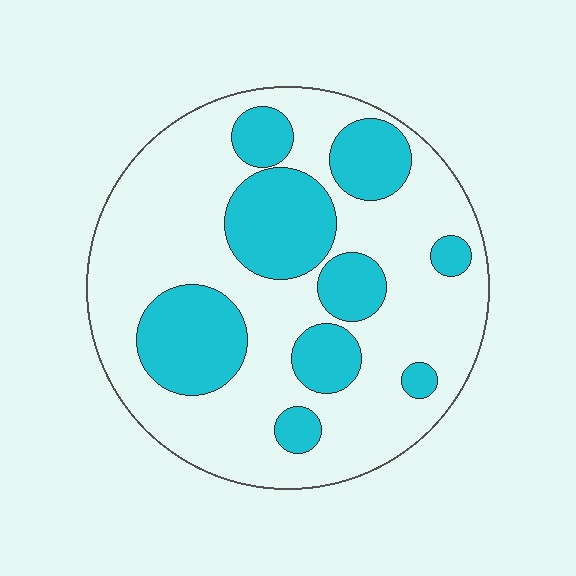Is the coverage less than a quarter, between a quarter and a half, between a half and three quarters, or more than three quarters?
Between a quarter and a half.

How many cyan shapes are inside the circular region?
9.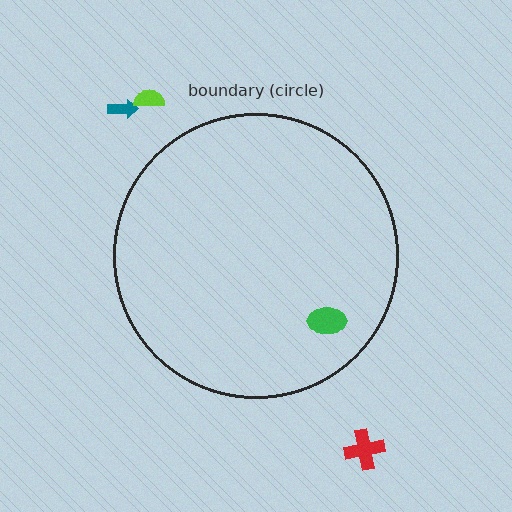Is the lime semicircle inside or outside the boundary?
Outside.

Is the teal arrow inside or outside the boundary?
Outside.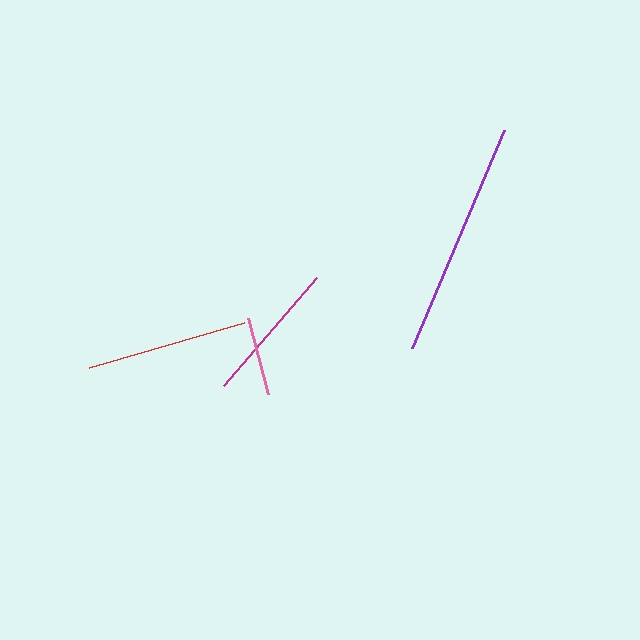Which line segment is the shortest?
The pink line is the shortest at approximately 78 pixels.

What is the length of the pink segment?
The pink segment is approximately 78 pixels long.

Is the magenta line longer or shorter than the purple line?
The purple line is longer than the magenta line.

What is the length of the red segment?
The red segment is approximately 162 pixels long.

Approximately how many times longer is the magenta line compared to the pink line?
The magenta line is approximately 1.8 times the length of the pink line.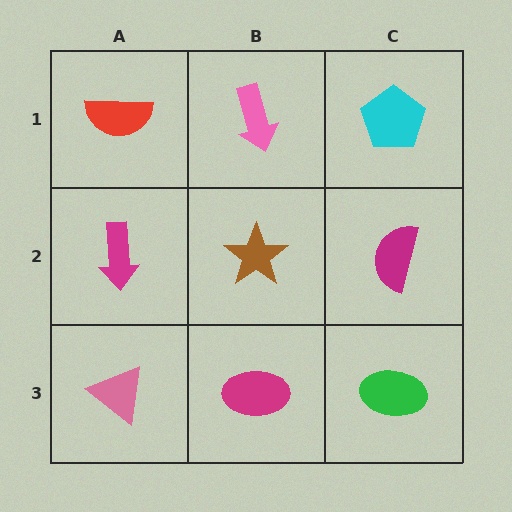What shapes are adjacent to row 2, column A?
A red semicircle (row 1, column A), a pink triangle (row 3, column A), a brown star (row 2, column B).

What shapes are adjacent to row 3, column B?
A brown star (row 2, column B), a pink triangle (row 3, column A), a green ellipse (row 3, column C).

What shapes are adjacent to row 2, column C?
A cyan pentagon (row 1, column C), a green ellipse (row 3, column C), a brown star (row 2, column B).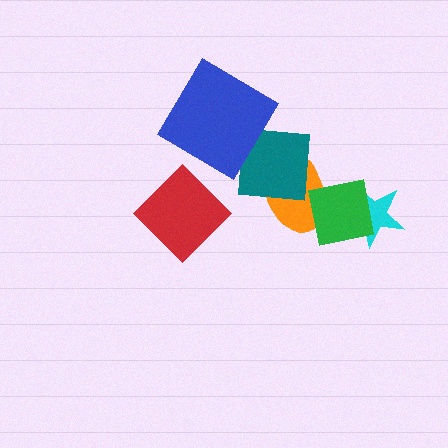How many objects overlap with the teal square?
1 object overlaps with the teal square.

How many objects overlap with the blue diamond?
0 objects overlap with the blue diamond.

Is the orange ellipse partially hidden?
Yes, it is partially covered by another shape.